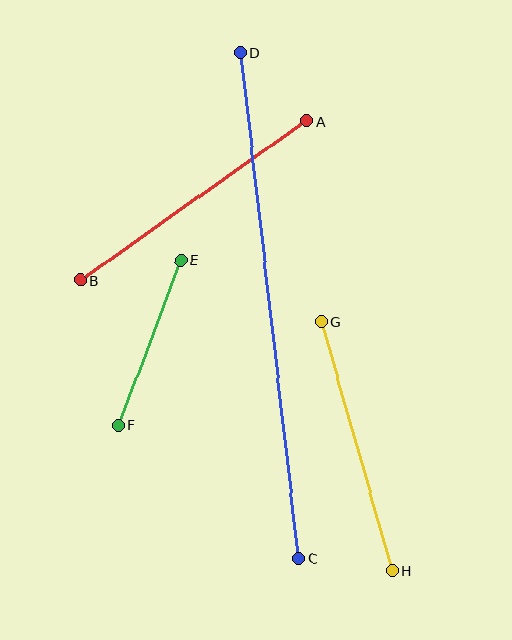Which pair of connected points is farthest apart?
Points C and D are farthest apart.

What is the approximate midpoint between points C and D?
The midpoint is at approximately (270, 306) pixels.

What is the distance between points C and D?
The distance is approximately 510 pixels.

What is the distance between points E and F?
The distance is approximately 176 pixels.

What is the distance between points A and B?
The distance is approximately 276 pixels.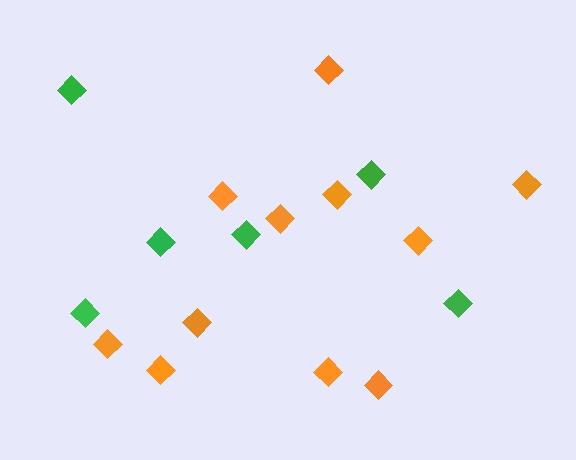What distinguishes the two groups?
There are 2 groups: one group of orange diamonds (11) and one group of green diamonds (6).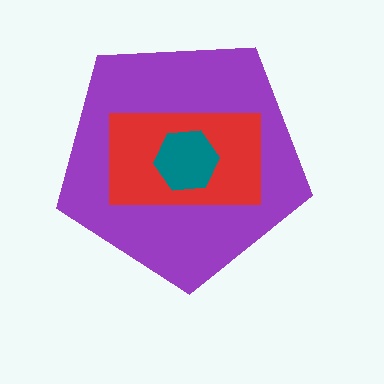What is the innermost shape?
The teal hexagon.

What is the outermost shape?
The purple pentagon.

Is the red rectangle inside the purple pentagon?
Yes.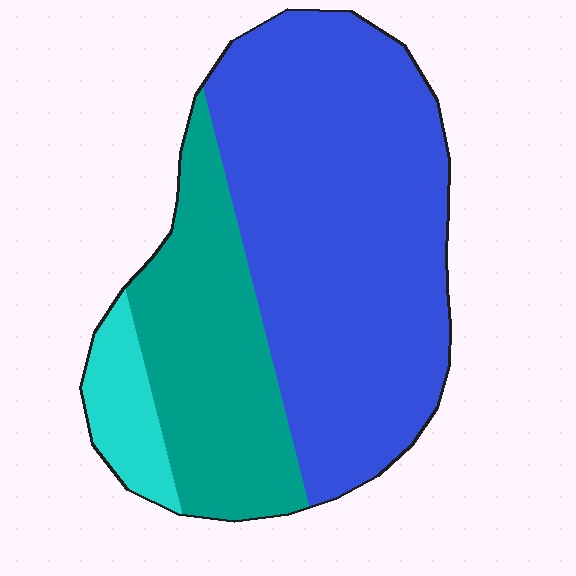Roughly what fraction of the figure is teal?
Teal takes up between a sixth and a third of the figure.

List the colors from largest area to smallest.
From largest to smallest: blue, teal, cyan.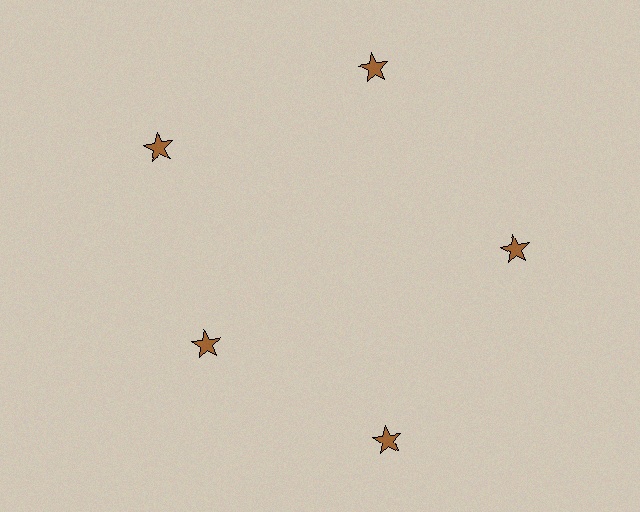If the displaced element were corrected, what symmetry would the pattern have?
It would have 5-fold rotational symmetry — the pattern would map onto itself every 72 degrees.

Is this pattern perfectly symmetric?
No. The 5 brown stars are arranged in a ring, but one element near the 8 o'clock position is pulled inward toward the center, breaking the 5-fold rotational symmetry.